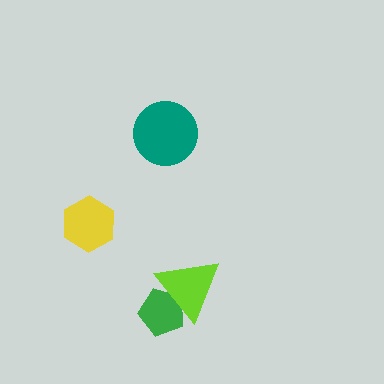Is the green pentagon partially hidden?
Yes, it is partially covered by another shape.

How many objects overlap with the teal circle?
0 objects overlap with the teal circle.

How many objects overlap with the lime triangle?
1 object overlaps with the lime triangle.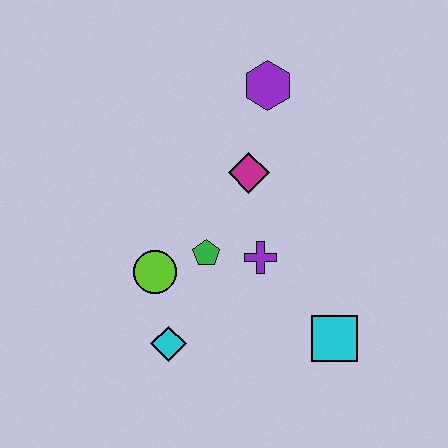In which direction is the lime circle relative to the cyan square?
The lime circle is to the left of the cyan square.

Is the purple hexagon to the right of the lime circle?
Yes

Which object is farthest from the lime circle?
The purple hexagon is farthest from the lime circle.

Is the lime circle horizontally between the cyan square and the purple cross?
No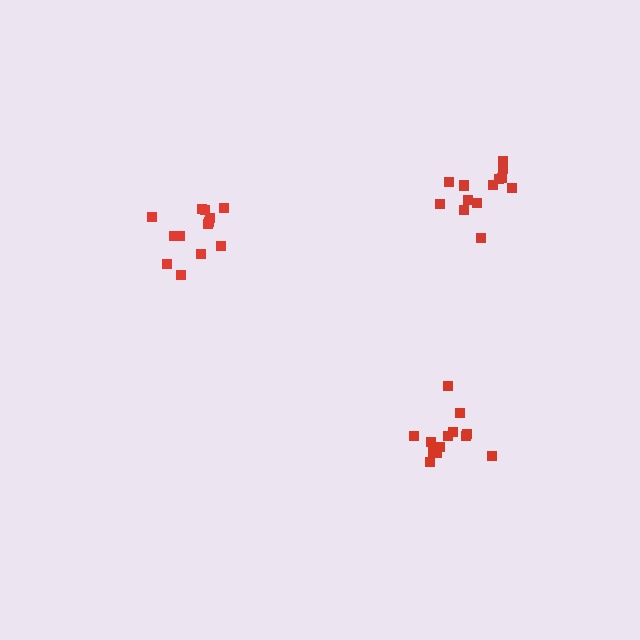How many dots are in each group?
Group 1: 13 dots, Group 2: 13 dots, Group 3: 14 dots (40 total).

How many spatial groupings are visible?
There are 3 spatial groupings.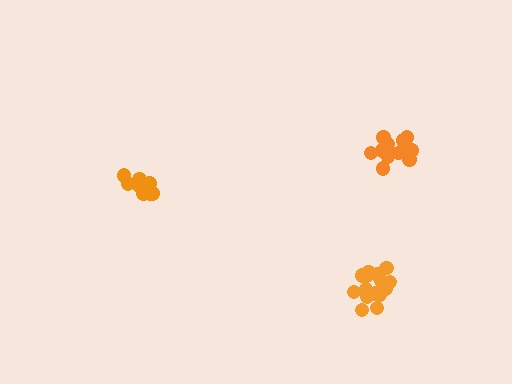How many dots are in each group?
Group 1: 15 dots, Group 2: 10 dots, Group 3: 15 dots (40 total).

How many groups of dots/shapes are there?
There are 3 groups.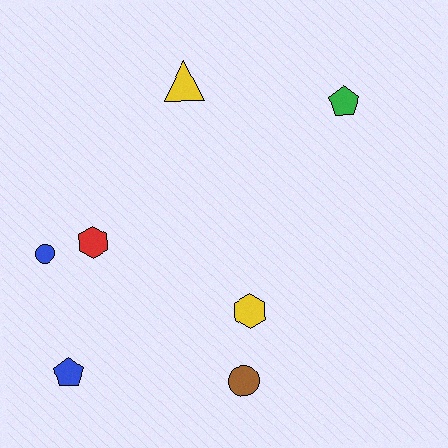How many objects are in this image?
There are 7 objects.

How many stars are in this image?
There are no stars.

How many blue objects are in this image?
There are 2 blue objects.